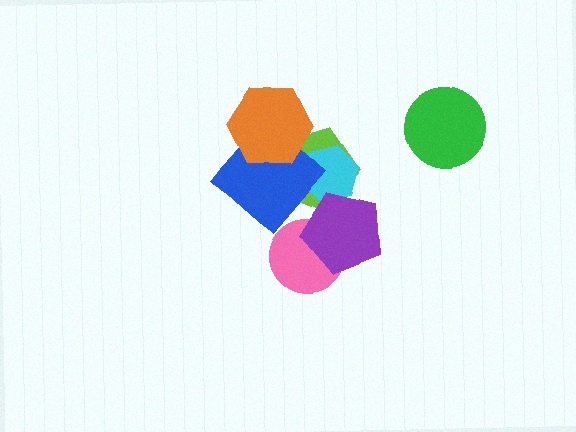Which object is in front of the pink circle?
The purple pentagon is in front of the pink circle.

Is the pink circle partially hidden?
Yes, it is partially covered by another shape.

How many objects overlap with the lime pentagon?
4 objects overlap with the lime pentagon.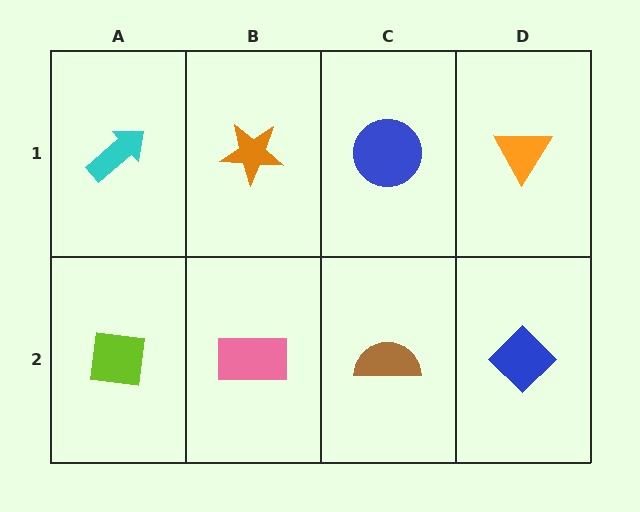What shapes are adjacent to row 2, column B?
An orange star (row 1, column B), a lime square (row 2, column A), a brown semicircle (row 2, column C).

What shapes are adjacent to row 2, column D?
An orange triangle (row 1, column D), a brown semicircle (row 2, column C).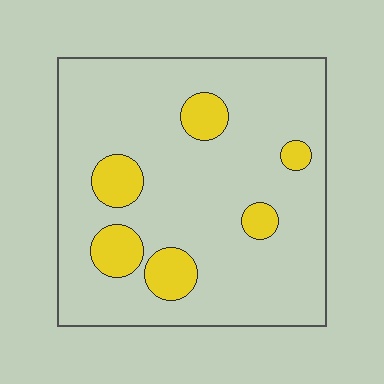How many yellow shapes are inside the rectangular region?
6.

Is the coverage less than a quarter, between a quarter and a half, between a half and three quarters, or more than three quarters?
Less than a quarter.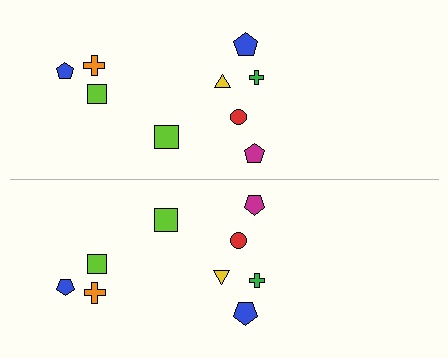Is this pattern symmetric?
Yes, this pattern has bilateral (reflection) symmetry.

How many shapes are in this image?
There are 18 shapes in this image.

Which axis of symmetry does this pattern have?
The pattern has a horizontal axis of symmetry running through the center of the image.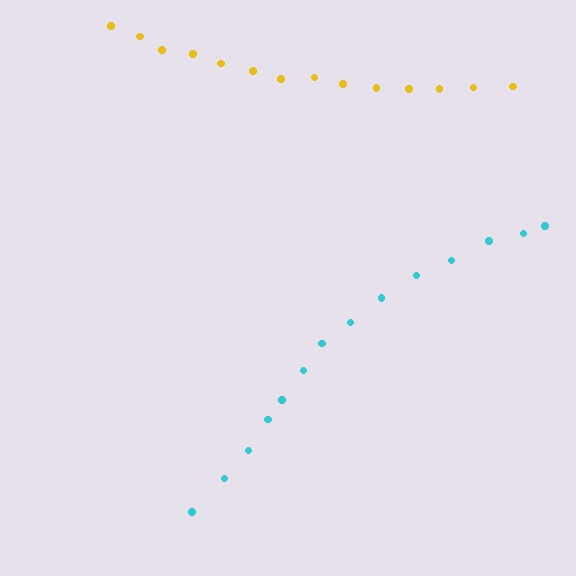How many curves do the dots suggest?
There are 2 distinct paths.